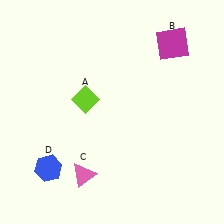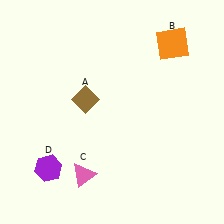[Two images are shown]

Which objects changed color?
A changed from lime to brown. B changed from magenta to orange. D changed from blue to purple.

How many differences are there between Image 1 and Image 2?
There are 3 differences between the two images.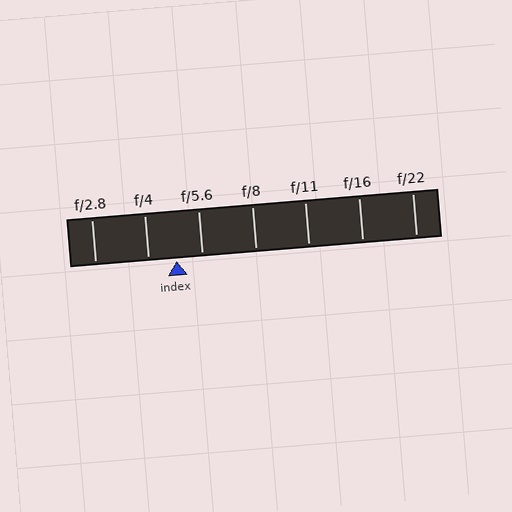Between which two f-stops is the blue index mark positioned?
The index mark is between f/4 and f/5.6.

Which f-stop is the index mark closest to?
The index mark is closest to f/5.6.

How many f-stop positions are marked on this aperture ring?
There are 7 f-stop positions marked.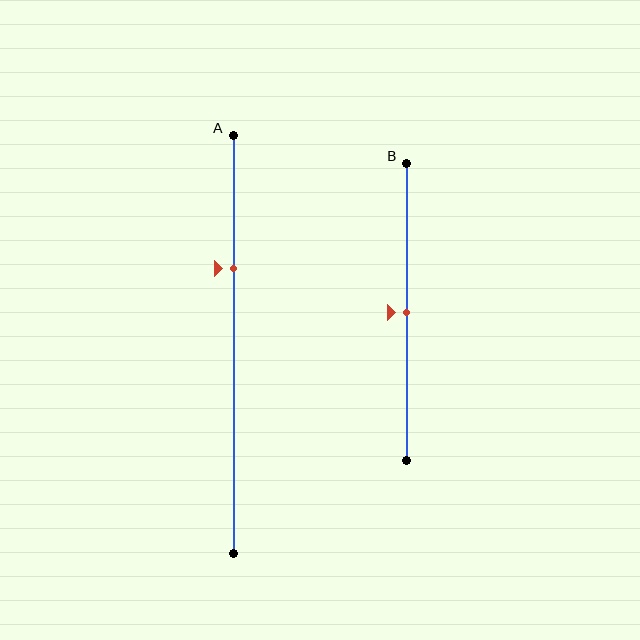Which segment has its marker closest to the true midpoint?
Segment B has its marker closest to the true midpoint.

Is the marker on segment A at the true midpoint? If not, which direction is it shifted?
No, the marker on segment A is shifted upward by about 18% of the segment length.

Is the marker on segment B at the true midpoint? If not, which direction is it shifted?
Yes, the marker on segment B is at the true midpoint.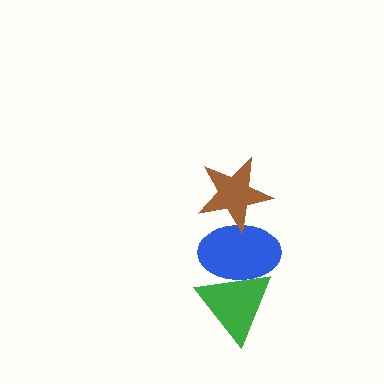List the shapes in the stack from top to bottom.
From top to bottom: the brown star, the blue ellipse, the green triangle.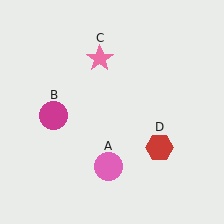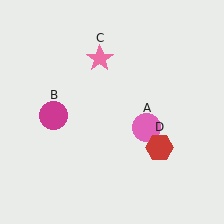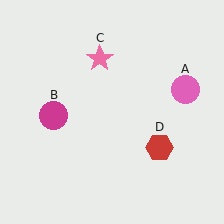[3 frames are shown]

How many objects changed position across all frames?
1 object changed position: pink circle (object A).